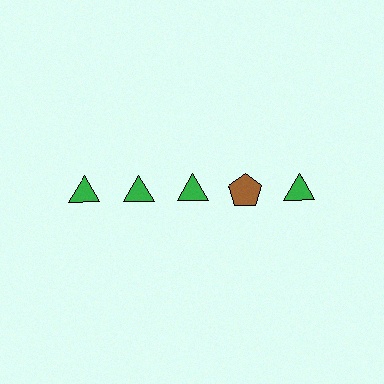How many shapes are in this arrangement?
There are 5 shapes arranged in a grid pattern.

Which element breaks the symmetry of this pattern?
The brown pentagon in the top row, second from right column breaks the symmetry. All other shapes are green triangles.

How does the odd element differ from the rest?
It differs in both color (brown instead of green) and shape (pentagon instead of triangle).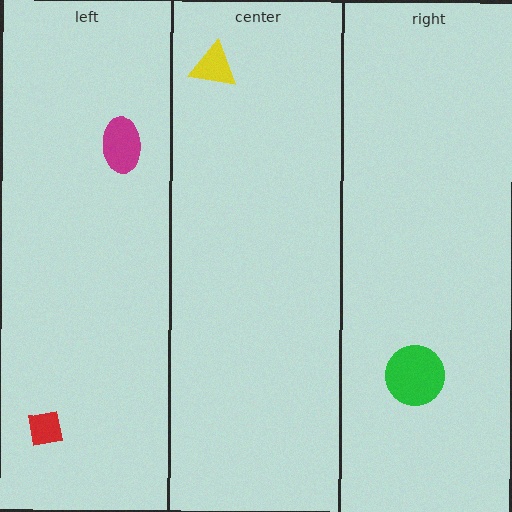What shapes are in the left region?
The red square, the magenta ellipse.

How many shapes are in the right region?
1.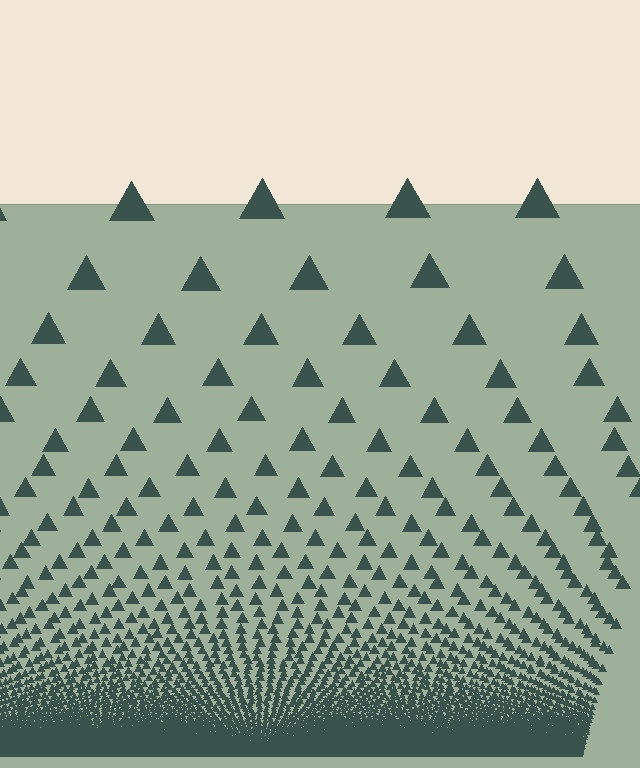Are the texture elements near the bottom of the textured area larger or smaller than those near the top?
Smaller. The gradient is inverted — elements near the bottom are smaller and denser.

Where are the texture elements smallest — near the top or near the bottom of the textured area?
Near the bottom.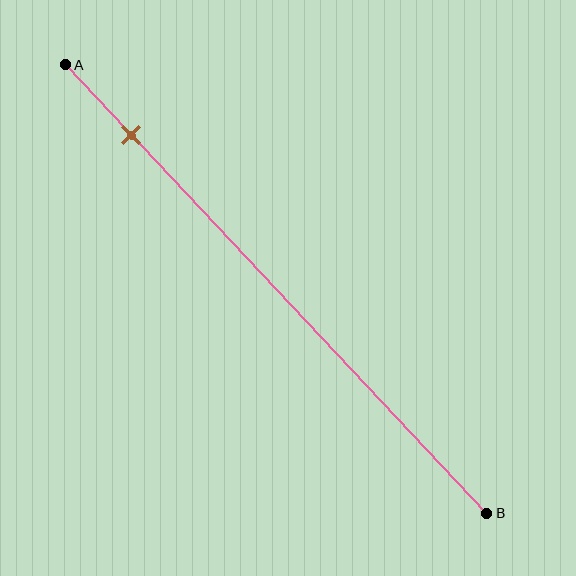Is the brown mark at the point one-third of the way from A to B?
No, the mark is at about 15% from A, not at the 33% one-third point.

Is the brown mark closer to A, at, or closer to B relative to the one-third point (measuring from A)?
The brown mark is closer to point A than the one-third point of segment AB.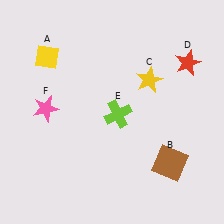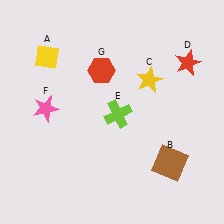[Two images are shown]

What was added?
A red hexagon (G) was added in Image 2.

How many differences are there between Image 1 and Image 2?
There is 1 difference between the two images.